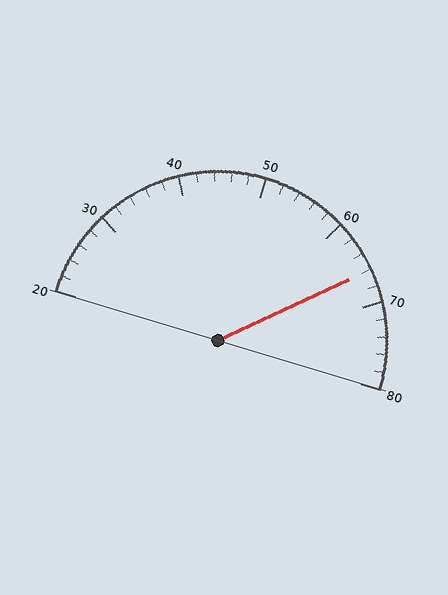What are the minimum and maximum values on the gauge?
The gauge ranges from 20 to 80.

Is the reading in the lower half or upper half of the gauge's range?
The reading is in the upper half of the range (20 to 80).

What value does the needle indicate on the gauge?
The needle indicates approximately 66.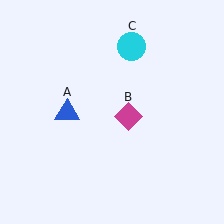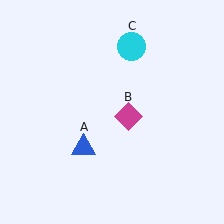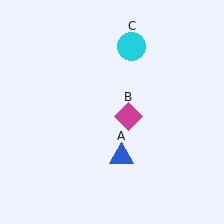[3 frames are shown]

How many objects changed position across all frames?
1 object changed position: blue triangle (object A).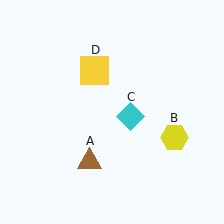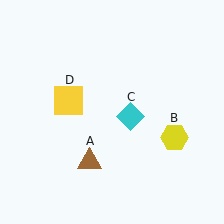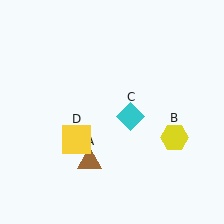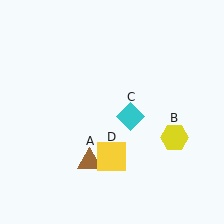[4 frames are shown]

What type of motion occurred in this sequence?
The yellow square (object D) rotated counterclockwise around the center of the scene.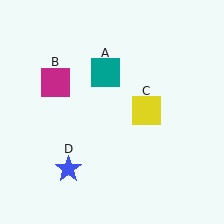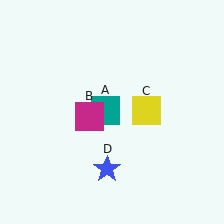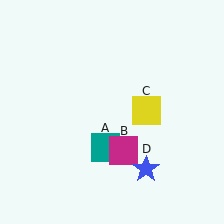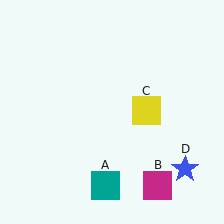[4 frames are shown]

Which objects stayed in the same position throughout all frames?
Yellow square (object C) remained stationary.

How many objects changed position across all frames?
3 objects changed position: teal square (object A), magenta square (object B), blue star (object D).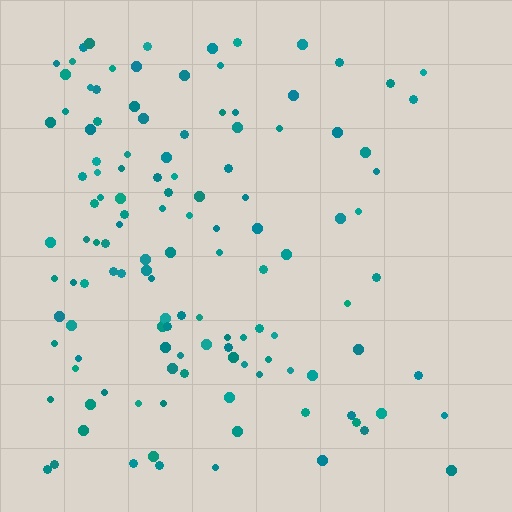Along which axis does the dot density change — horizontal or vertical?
Horizontal.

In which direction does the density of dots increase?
From right to left, with the left side densest.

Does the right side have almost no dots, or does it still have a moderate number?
Still a moderate number, just noticeably fewer than the left.